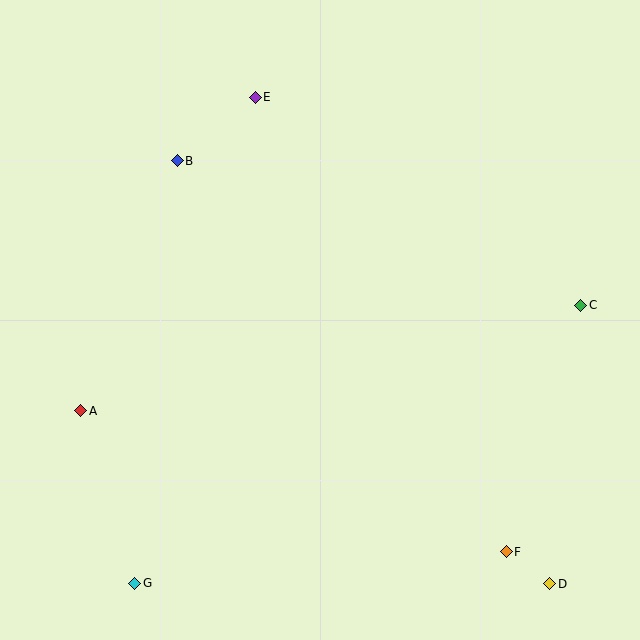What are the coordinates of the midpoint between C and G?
The midpoint between C and G is at (358, 444).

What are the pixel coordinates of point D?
Point D is at (550, 584).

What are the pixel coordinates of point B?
Point B is at (177, 161).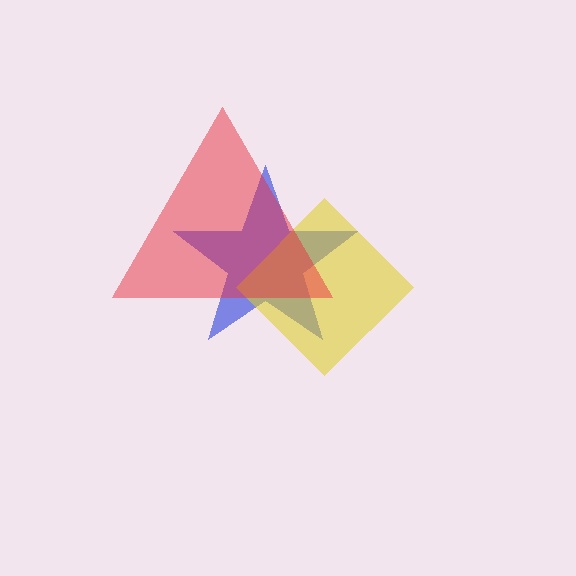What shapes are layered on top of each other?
The layered shapes are: a blue star, a yellow diamond, a red triangle.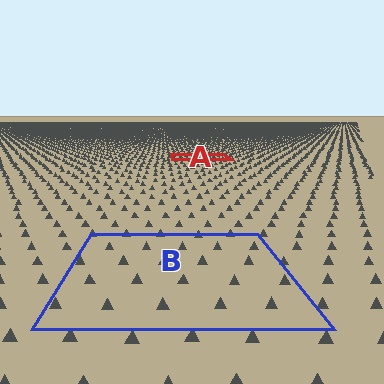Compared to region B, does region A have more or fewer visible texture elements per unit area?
Region A has more texture elements per unit area — they are packed more densely because it is farther away.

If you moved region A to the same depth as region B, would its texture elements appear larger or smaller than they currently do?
They would appear larger. At a closer depth, the same texture elements are projected at a bigger on-screen size.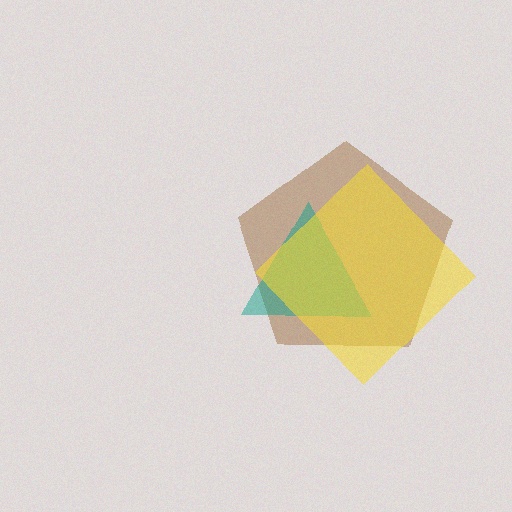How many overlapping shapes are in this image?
There are 3 overlapping shapes in the image.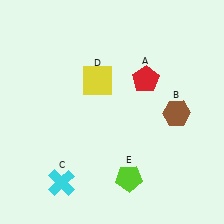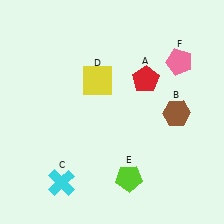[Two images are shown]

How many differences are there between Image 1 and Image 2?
There is 1 difference between the two images.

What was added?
A pink pentagon (F) was added in Image 2.